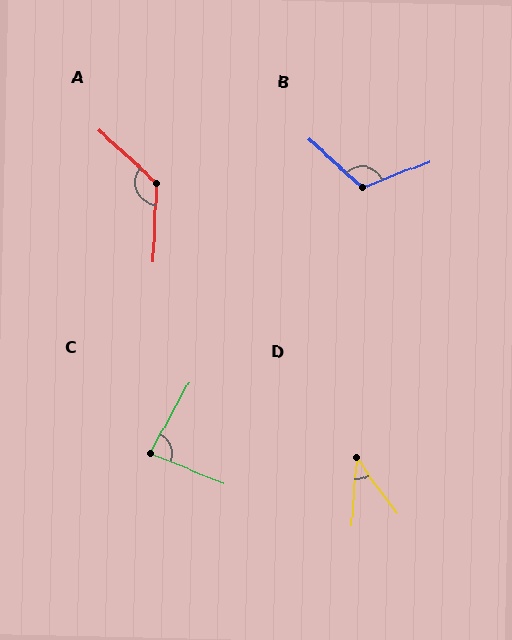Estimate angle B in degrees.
Approximately 116 degrees.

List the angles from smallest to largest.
D (40°), C (83°), B (116°), A (130°).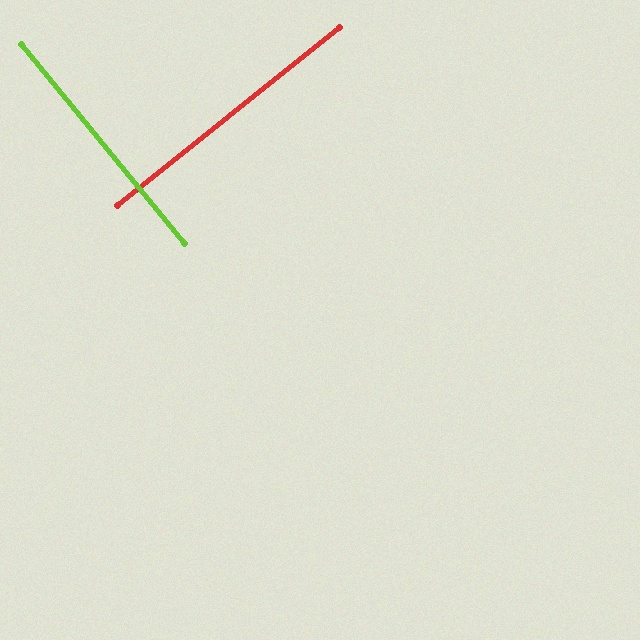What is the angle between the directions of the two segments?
Approximately 89 degrees.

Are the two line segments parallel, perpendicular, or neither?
Perpendicular — they meet at approximately 89°.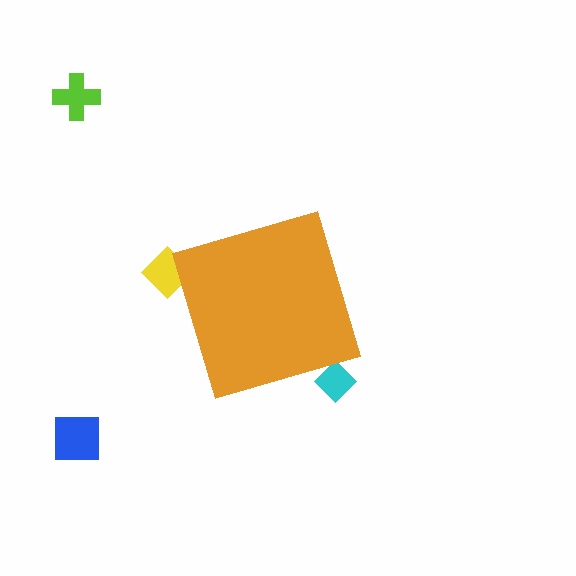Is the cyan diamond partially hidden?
Yes, the cyan diamond is partially hidden behind the orange diamond.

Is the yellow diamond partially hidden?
Yes, the yellow diamond is partially hidden behind the orange diamond.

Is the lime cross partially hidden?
No, the lime cross is fully visible.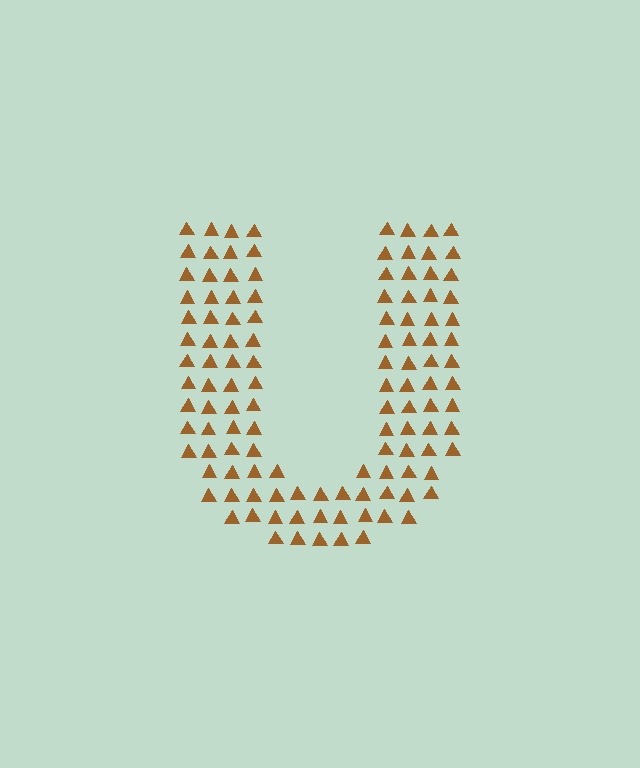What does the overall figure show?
The overall figure shows the letter U.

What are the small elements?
The small elements are triangles.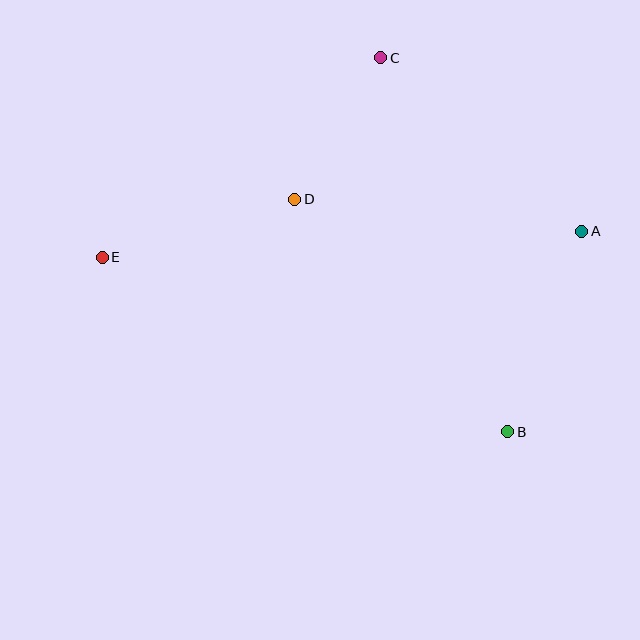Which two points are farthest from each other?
Points A and E are farthest from each other.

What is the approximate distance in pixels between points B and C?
The distance between B and C is approximately 395 pixels.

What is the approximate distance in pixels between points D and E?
The distance between D and E is approximately 201 pixels.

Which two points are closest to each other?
Points C and D are closest to each other.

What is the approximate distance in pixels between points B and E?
The distance between B and E is approximately 441 pixels.